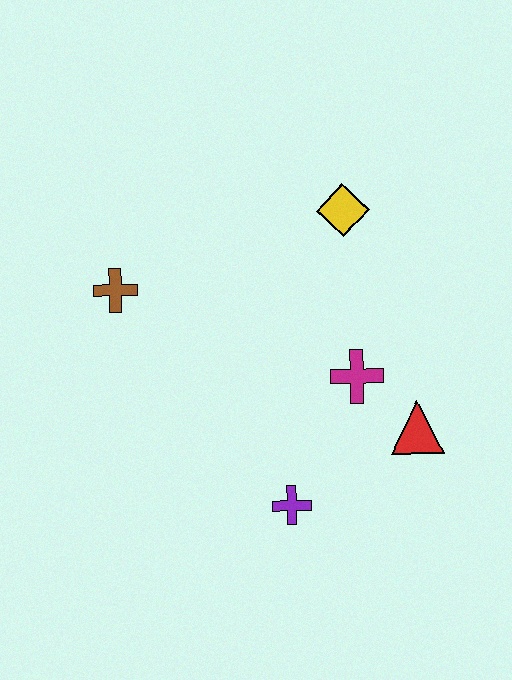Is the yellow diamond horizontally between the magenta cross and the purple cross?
Yes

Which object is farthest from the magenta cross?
The brown cross is farthest from the magenta cross.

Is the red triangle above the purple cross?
Yes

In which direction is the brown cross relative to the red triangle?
The brown cross is to the left of the red triangle.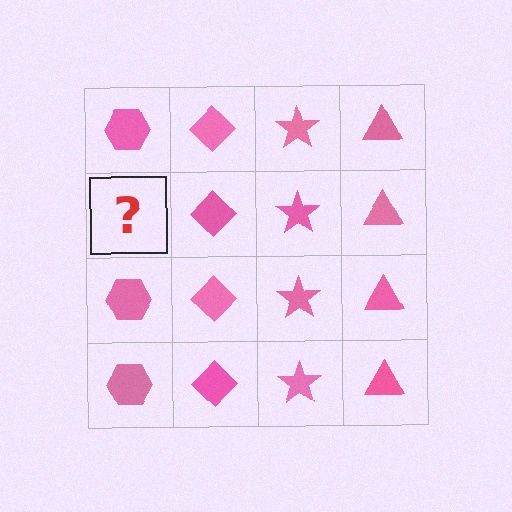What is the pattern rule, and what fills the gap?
The rule is that each column has a consistent shape. The gap should be filled with a pink hexagon.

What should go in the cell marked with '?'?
The missing cell should contain a pink hexagon.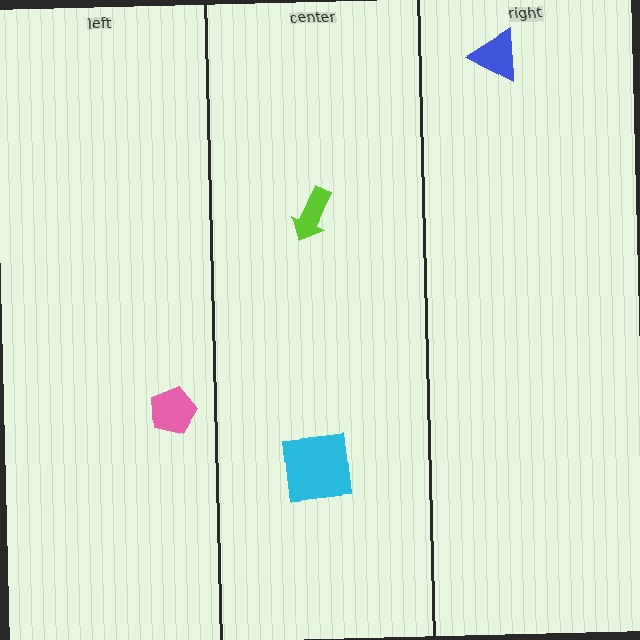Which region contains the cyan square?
The center region.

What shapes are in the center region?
The lime arrow, the cyan square.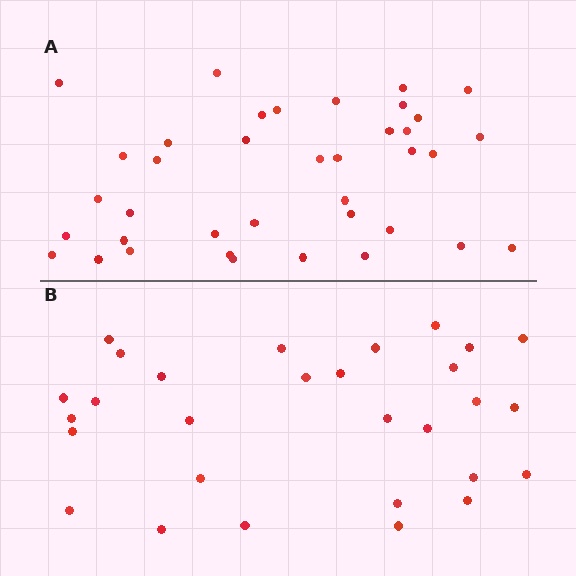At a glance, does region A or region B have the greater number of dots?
Region A (the top region) has more dots.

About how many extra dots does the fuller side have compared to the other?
Region A has roughly 8 or so more dots than region B.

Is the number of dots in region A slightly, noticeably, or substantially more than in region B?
Region A has noticeably more, but not dramatically so. The ratio is roughly 1.3 to 1.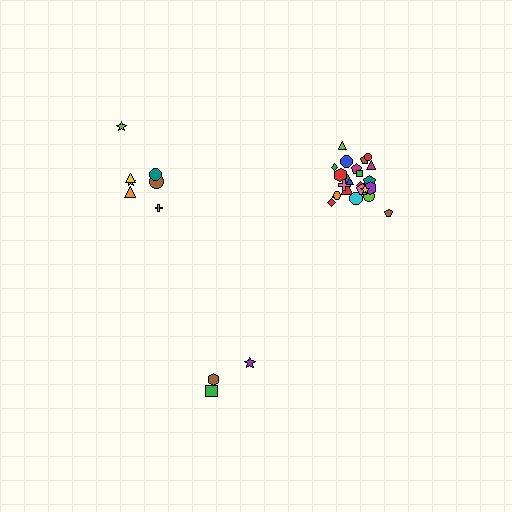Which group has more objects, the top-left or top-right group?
The top-right group.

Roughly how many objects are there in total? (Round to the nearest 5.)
Roughly 35 objects in total.